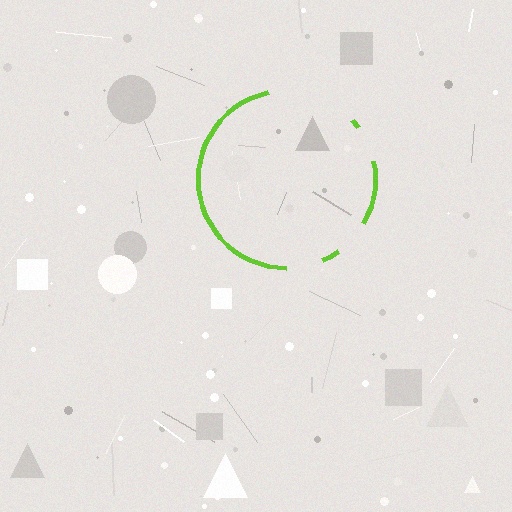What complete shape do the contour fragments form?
The contour fragments form a circle.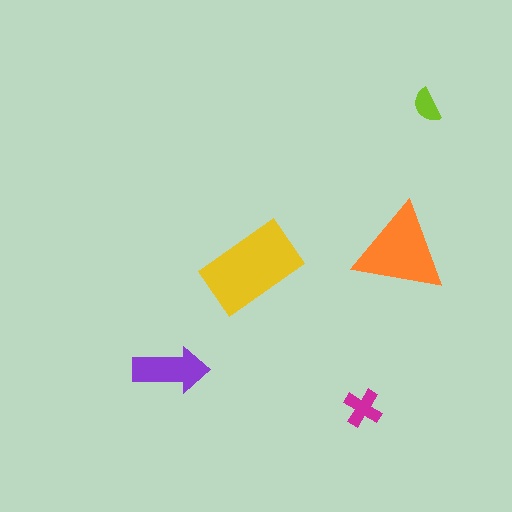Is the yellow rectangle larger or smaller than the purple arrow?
Larger.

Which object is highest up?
The lime semicircle is topmost.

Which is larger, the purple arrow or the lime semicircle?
The purple arrow.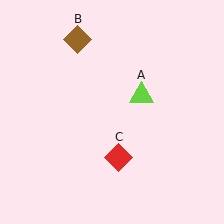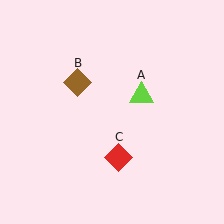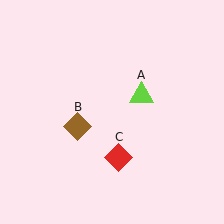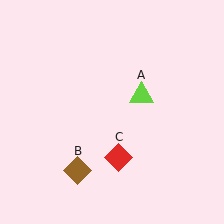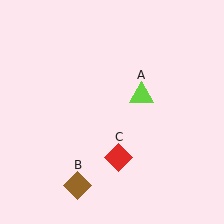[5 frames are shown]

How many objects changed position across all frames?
1 object changed position: brown diamond (object B).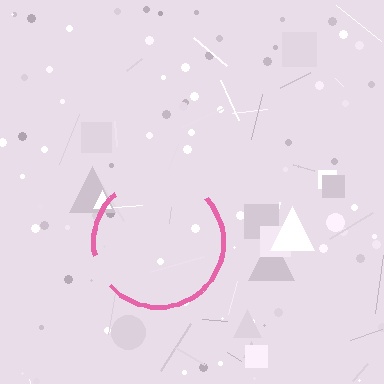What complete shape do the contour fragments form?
The contour fragments form a circle.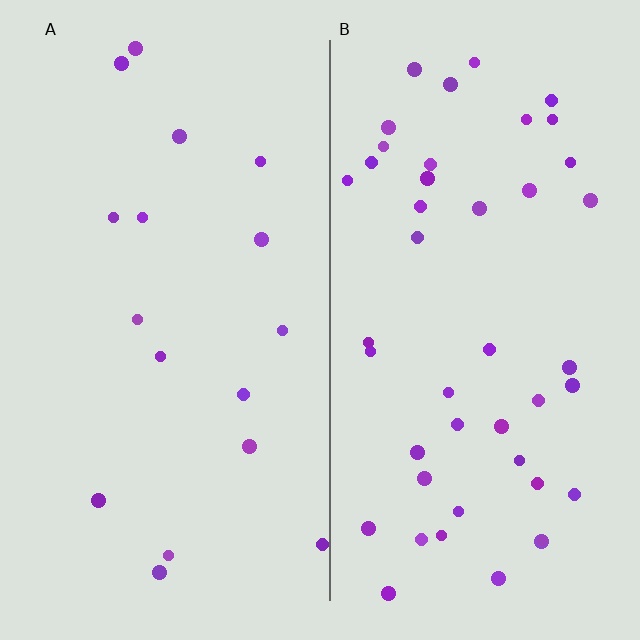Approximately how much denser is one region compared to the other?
Approximately 2.7× — region B over region A.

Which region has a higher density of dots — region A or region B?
B (the right).